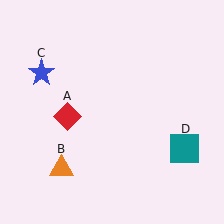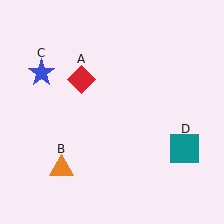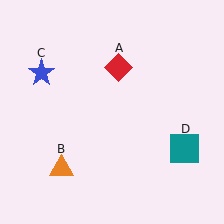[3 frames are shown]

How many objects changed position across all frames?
1 object changed position: red diamond (object A).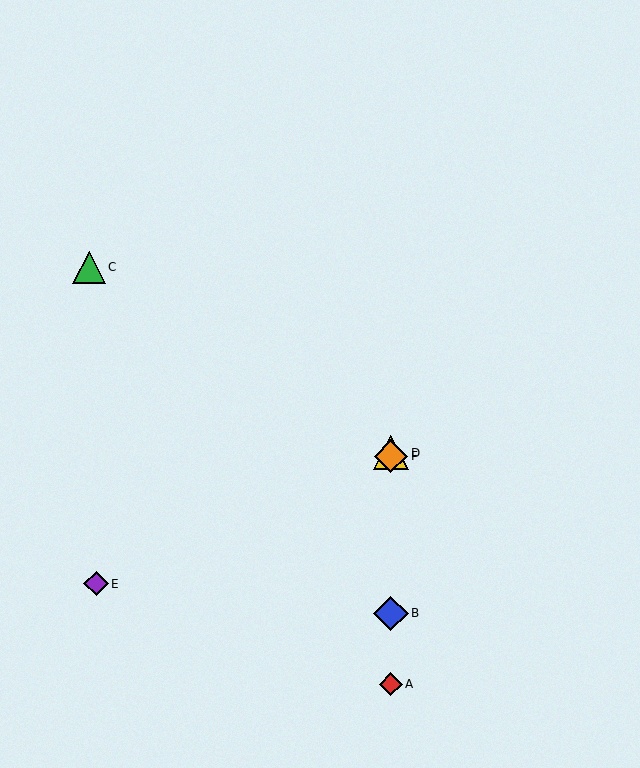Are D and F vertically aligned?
Yes, both are at x≈391.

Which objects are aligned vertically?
Objects A, B, D, F are aligned vertically.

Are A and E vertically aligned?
No, A is at x≈391 and E is at x≈96.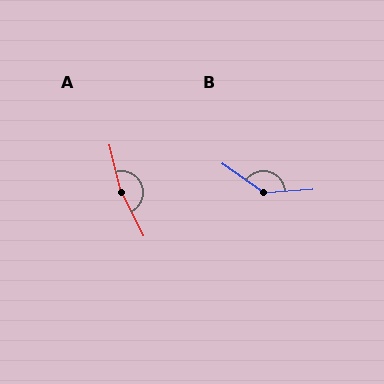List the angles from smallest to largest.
B (141°), A (168°).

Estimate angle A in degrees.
Approximately 168 degrees.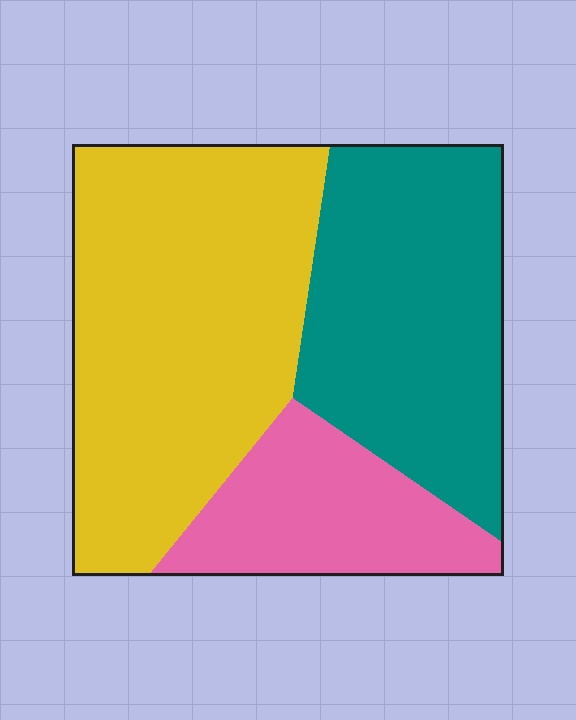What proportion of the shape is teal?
Teal takes up about one third (1/3) of the shape.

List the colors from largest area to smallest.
From largest to smallest: yellow, teal, pink.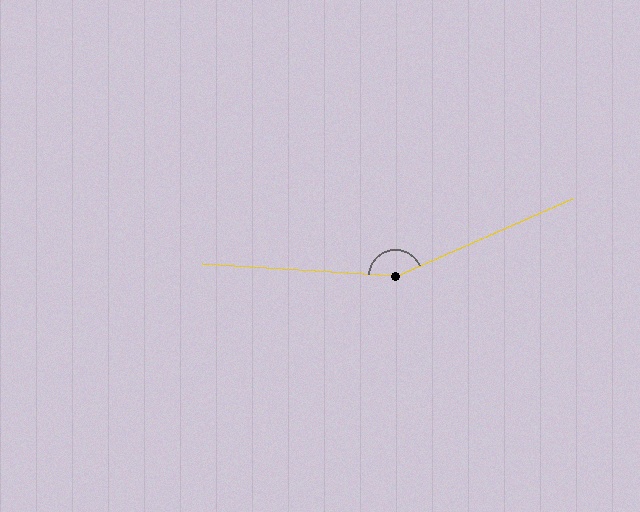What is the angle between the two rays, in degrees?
Approximately 153 degrees.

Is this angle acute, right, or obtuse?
It is obtuse.